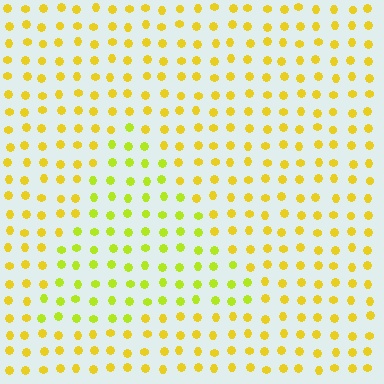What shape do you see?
I see a triangle.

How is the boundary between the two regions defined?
The boundary is defined purely by a slight shift in hue (about 26 degrees). Spacing, size, and orientation are identical on both sides.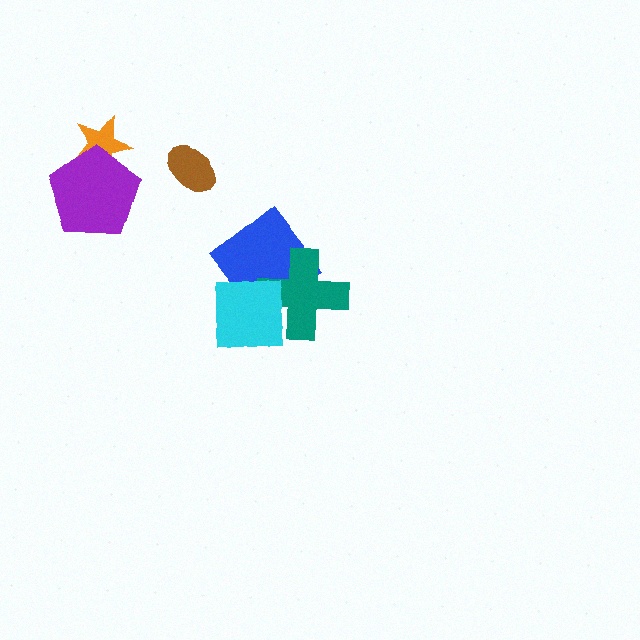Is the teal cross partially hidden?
Yes, it is partially covered by another shape.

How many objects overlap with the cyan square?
2 objects overlap with the cyan square.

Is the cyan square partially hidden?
No, no other shape covers it.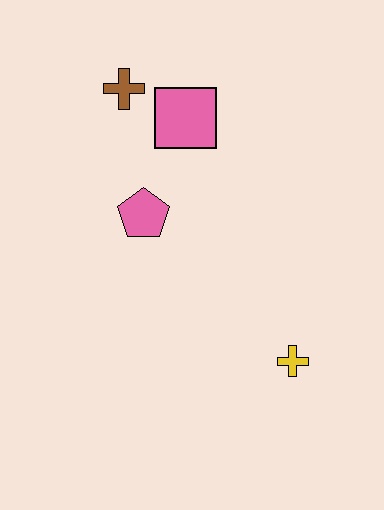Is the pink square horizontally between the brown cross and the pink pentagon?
No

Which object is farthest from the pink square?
The yellow cross is farthest from the pink square.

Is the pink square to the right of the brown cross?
Yes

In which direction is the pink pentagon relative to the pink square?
The pink pentagon is below the pink square.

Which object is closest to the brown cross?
The pink square is closest to the brown cross.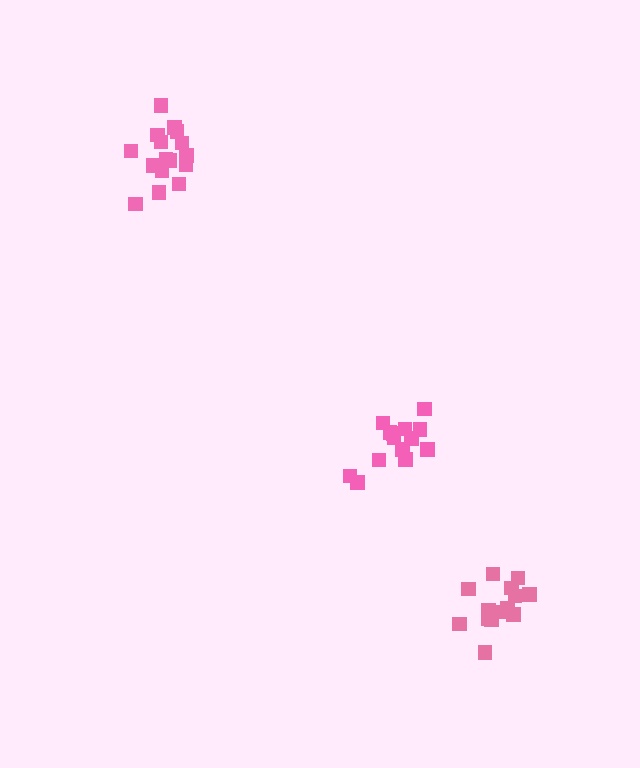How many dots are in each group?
Group 1: 14 dots, Group 2: 16 dots, Group 3: 14 dots (44 total).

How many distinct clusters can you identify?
There are 3 distinct clusters.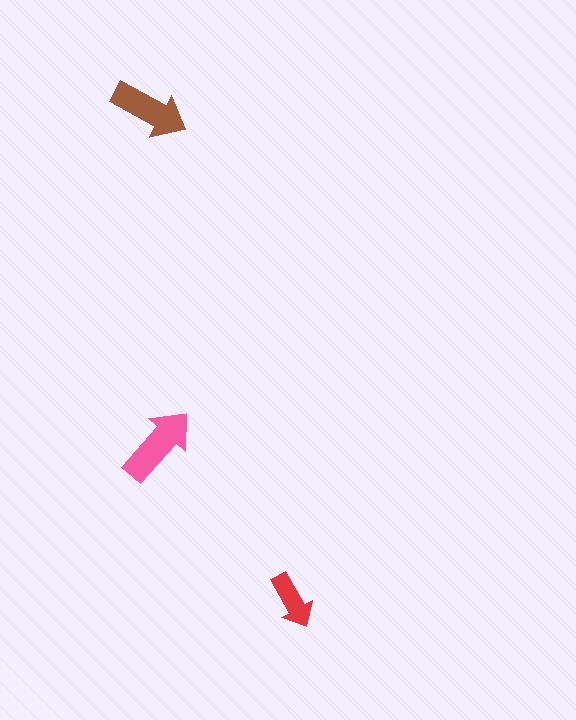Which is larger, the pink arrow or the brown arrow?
The pink one.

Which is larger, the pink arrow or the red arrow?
The pink one.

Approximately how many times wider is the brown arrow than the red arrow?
About 1.5 times wider.